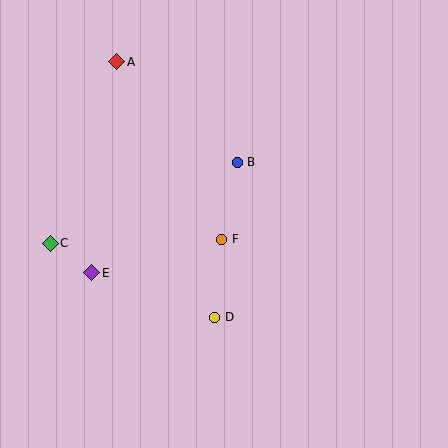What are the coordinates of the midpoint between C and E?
The midpoint between C and E is at (71, 258).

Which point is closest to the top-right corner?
Point B is closest to the top-right corner.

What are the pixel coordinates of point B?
Point B is at (237, 162).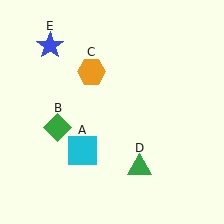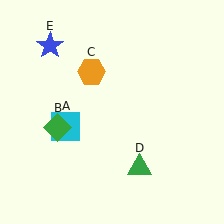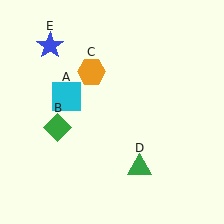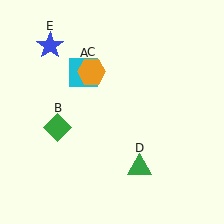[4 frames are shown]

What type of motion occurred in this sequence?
The cyan square (object A) rotated clockwise around the center of the scene.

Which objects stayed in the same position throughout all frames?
Green diamond (object B) and orange hexagon (object C) and green triangle (object D) and blue star (object E) remained stationary.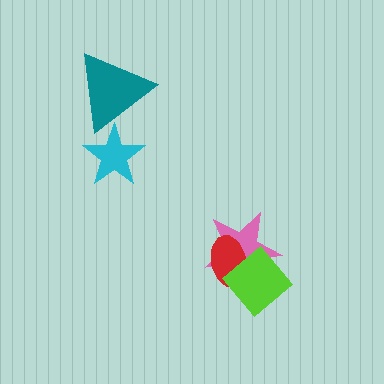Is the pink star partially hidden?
Yes, it is partially covered by another shape.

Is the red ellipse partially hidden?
Yes, it is partially covered by another shape.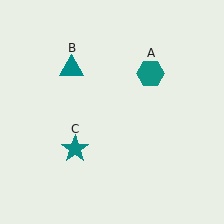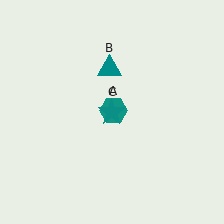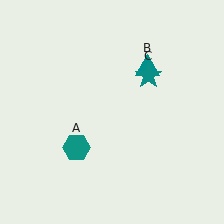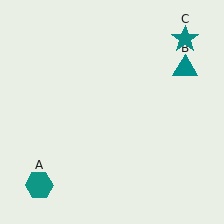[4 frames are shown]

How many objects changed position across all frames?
3 objects changed position: teal hexagon (object A), teal triangle (object B), teal star (object C).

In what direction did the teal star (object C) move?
The teal star (object C) moved up and to the right.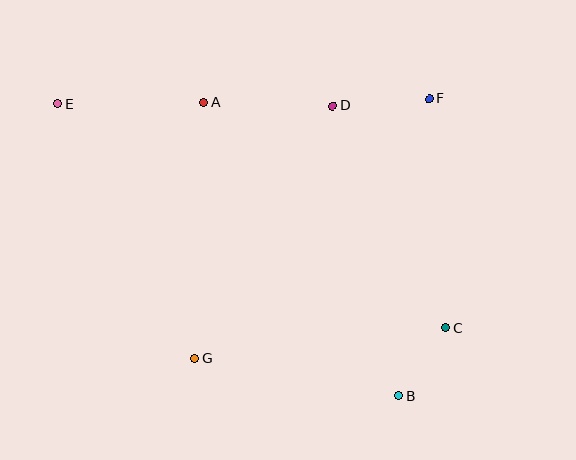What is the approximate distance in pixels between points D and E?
The distance between D and E is approximately 275 pixels.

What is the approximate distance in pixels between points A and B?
The distance between A and B is approximately 352 pixels.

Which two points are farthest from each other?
Points C and E are farthest from each other.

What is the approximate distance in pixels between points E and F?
The distance between E and F is approximately 372 pixels.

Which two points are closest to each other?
Points B and C are closest to each other.